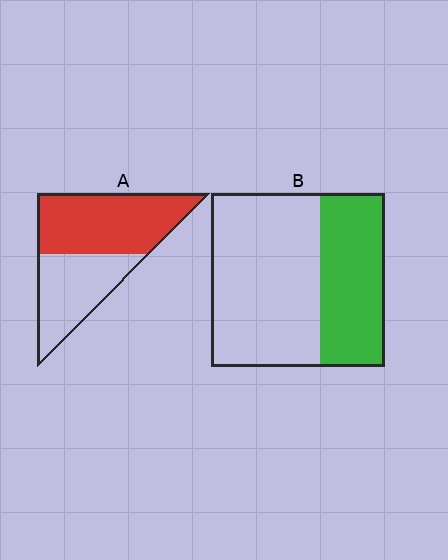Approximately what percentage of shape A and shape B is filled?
A is approximately 60% and B is approximately 35%.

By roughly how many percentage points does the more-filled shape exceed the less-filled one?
By roughly 20 percentage points (A over B).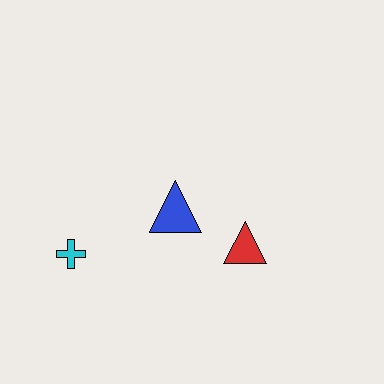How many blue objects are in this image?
There is 1 blue object.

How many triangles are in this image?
There are 2 triangles.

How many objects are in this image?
There are 3 objects.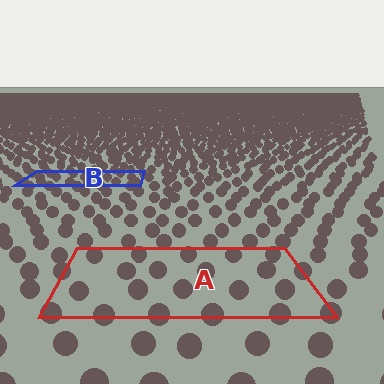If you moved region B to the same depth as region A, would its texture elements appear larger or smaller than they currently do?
They would appear larger. At a closer depth, the same texture elements are projected at a bigger on-screen size.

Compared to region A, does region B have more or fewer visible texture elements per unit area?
Region B has more texture elements per unit area — they are packed more densely because it is farther away.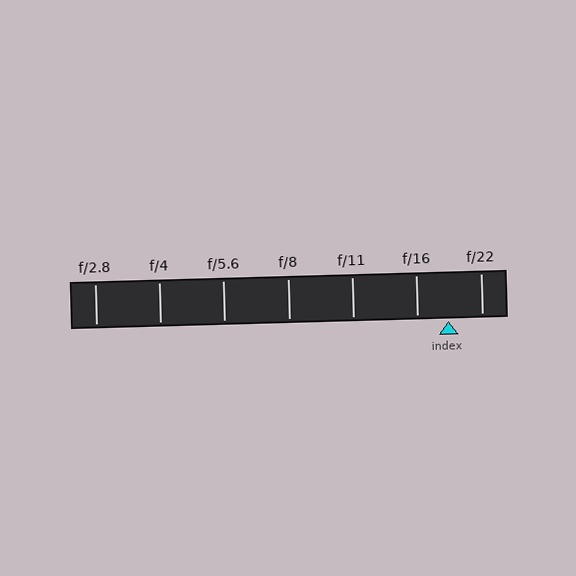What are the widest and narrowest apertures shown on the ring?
The widest aperture shown is f/2.8 and the narrowest is f/22.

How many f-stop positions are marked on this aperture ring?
There are 7 f-stop positions marked.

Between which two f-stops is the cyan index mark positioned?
The index mark is between f/16 and f/22.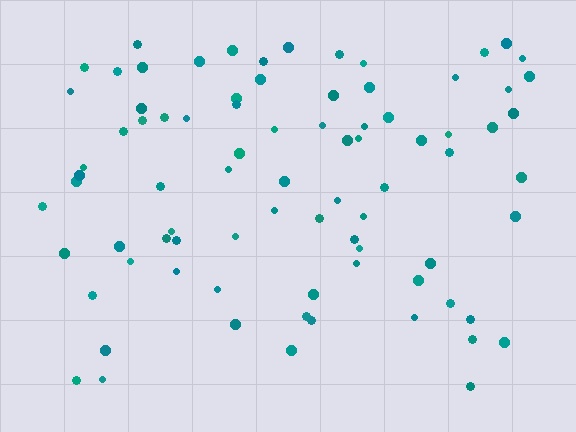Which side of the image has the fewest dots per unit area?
The bottom.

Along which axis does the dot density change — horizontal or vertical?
Vertical.